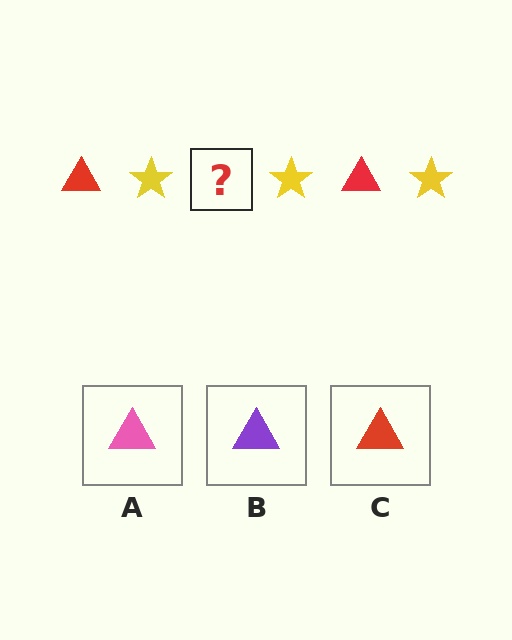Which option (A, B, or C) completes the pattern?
C.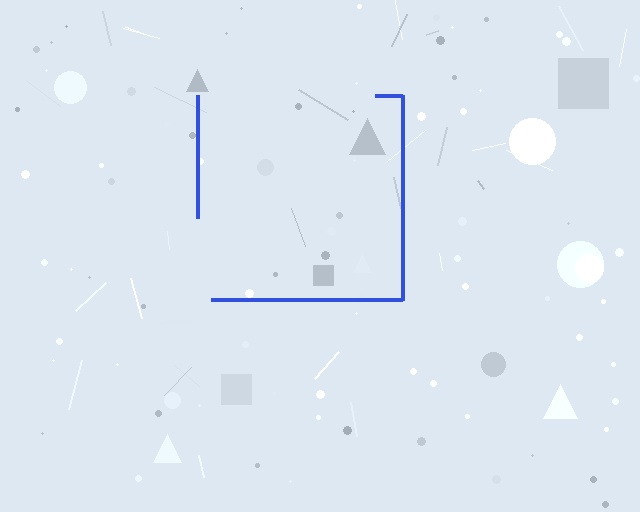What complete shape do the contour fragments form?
The contour fragments form a square.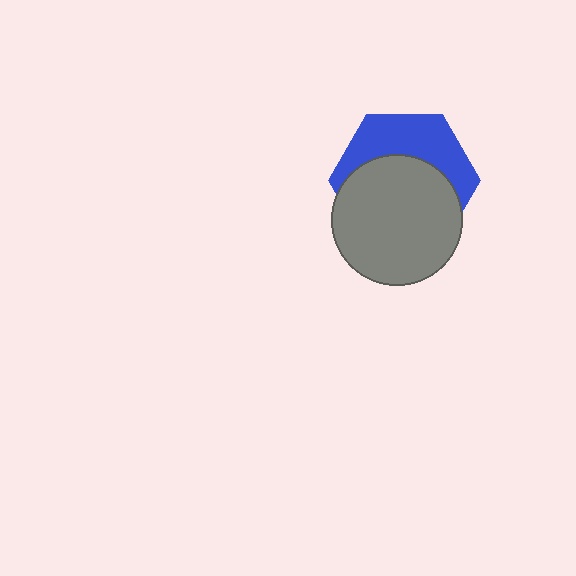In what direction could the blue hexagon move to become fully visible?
The blue hexagon could move up. That would shift it out from behind the gray circle entirely.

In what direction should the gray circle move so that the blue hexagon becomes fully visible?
The gray circle should move down. That is the shortest direction to clear the overlap and leave the blue hexagon fully visible.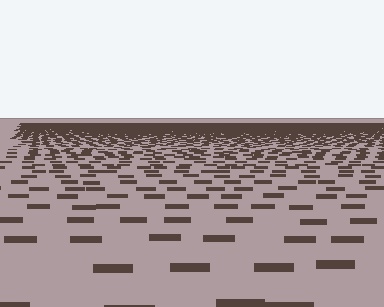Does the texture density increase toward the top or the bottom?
Density increases toward the top.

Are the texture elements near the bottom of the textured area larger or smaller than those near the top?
Larger. Near the bottom, elements are closer to the viewer and appear at a bigger on-screen size.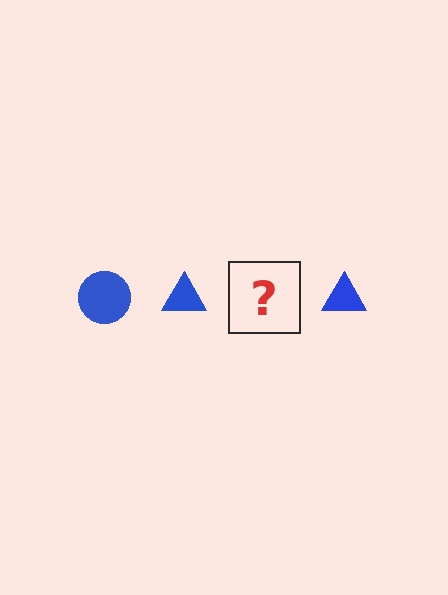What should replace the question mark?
The question mark should be replaced with a blue circle.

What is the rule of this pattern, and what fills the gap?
The rule is that the pattern cycles through circle, triangle shapes in blue. The gap should be filled with a blue circle.